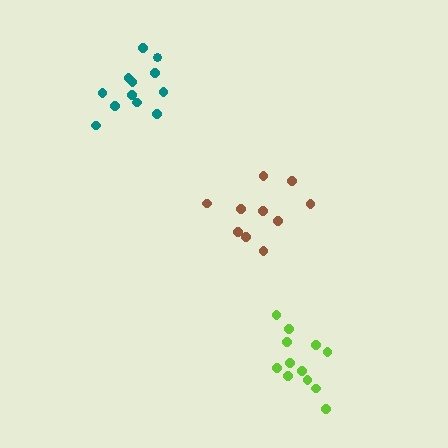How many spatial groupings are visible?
There are 3 spatial groupings.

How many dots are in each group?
Group 1: 12 dots, Group 2: 10 dots, Group 3: 12 dots (34 total).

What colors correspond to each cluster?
The clusters are colored: lime, brown, teal.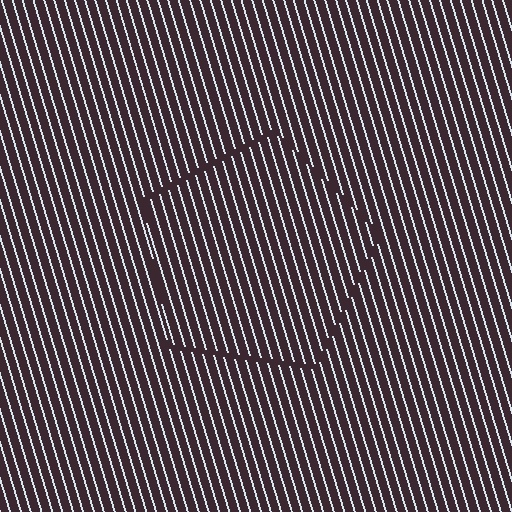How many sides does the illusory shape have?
5 sides — the line-ends trace a pentagon.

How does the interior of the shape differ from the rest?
The interior of the shape contains the same grating, shifted by half a period — the contour is defined by the phase discontinuity where line-ends from the inner and outer gratings abut.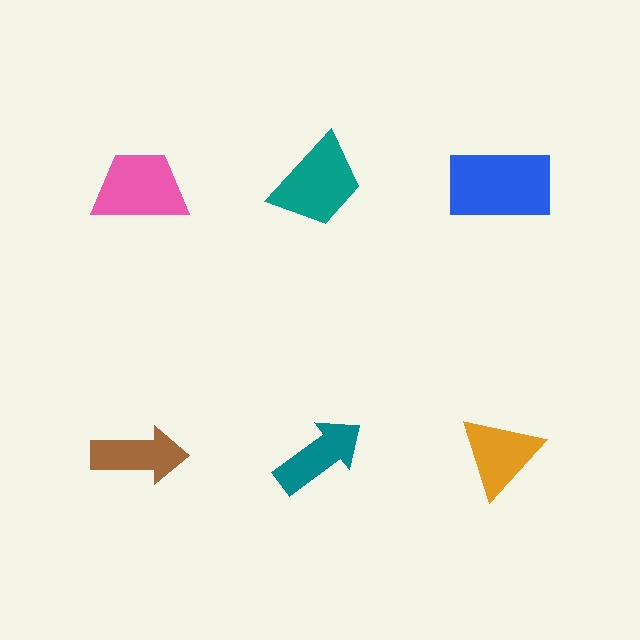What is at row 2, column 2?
A teal arrow.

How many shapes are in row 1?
3 shapes.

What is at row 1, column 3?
A blue rectangle.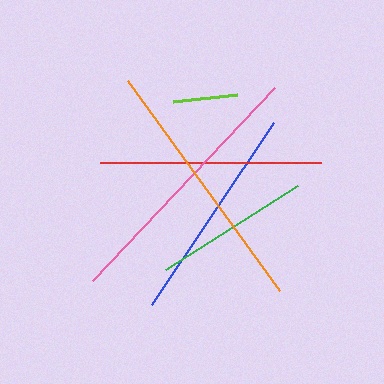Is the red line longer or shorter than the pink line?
The pink line is longer than the red line.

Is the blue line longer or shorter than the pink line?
The pink line is longer than the blue line.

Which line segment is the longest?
The pink line is the longest at approximately 266 pixels.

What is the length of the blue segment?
The blue segment is approximately 219 pixels long.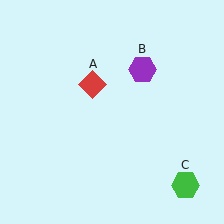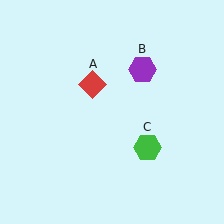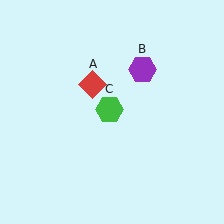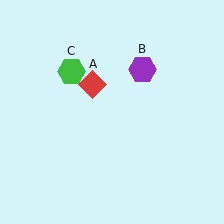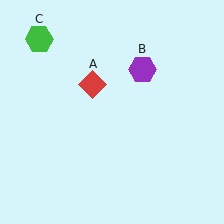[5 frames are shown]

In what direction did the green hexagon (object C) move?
The green hexagon (object C) moved up and to the left.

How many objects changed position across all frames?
1 object changed position: green hexagon (object C).